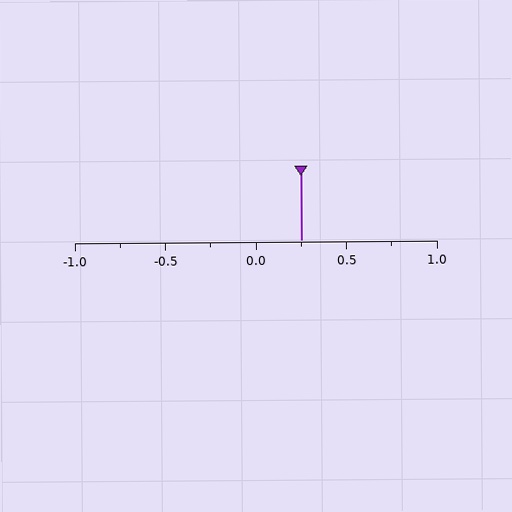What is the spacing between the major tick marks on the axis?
The major ticks are spaced 0.5 apart.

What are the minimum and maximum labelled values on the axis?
The axis runs from -1.0 to 1.0.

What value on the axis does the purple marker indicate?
The marker indicates approximately 0.25.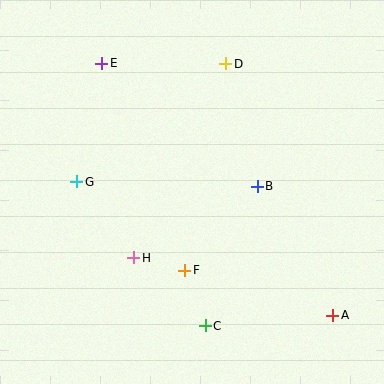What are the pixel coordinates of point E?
Point E is at (102, 63).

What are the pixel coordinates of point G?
Point G is at (77, 182).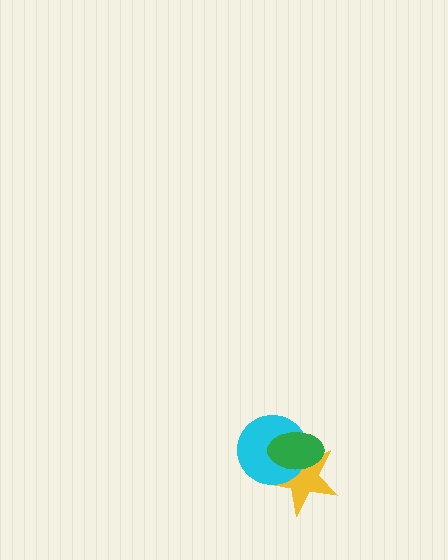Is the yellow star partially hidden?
Yes, it is partially covered by another shape.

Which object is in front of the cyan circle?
The green ellipse is in front of the cyan circle.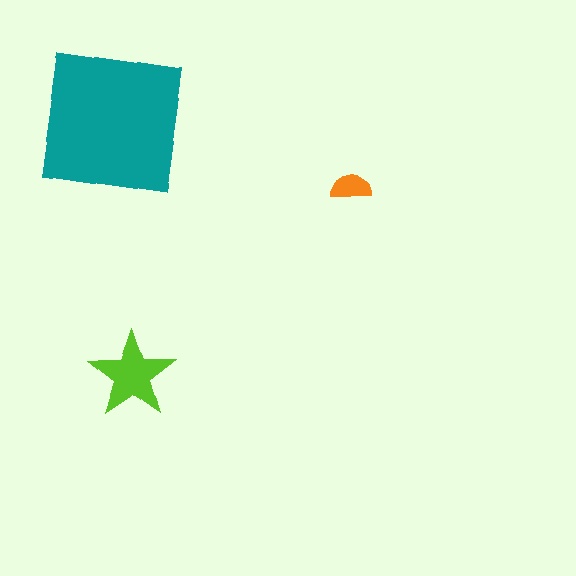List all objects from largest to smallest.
The teal square, the lime star, the orange semicircle.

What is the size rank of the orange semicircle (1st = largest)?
3rd.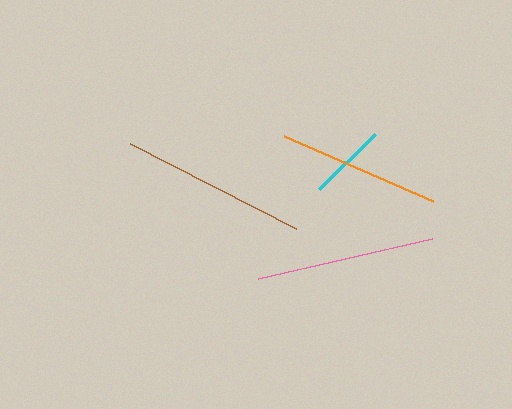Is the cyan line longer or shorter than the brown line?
The brown line is longer than the cyan line.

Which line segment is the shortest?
The cyan line is the shortest at approximately 79 pixels.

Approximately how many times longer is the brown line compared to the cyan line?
The brown line is approximately 2.4 times the length of the cyan line.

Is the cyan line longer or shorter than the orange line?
The orange line is longer than the cyan line.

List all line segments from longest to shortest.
From longest to shortest: brown, pink, orange, cyan.